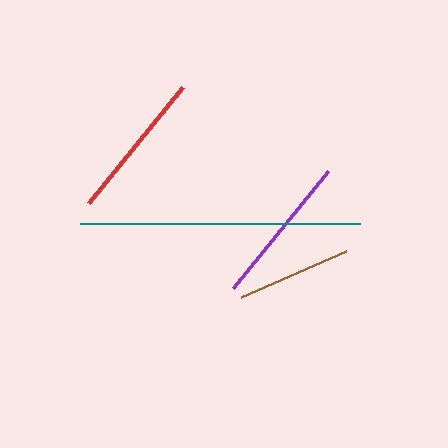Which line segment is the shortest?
The brown line is the shortest at approximately 115 pixels.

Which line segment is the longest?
The teal line is the longest at approximately 280 pixels.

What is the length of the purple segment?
The purple segment is approximately 150 pixels long.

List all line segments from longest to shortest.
From longest to shortest: teal, purple, red, brown.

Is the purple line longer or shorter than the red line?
The purple line is longer than the red line.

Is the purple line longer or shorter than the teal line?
The teal line is longer than the purple line.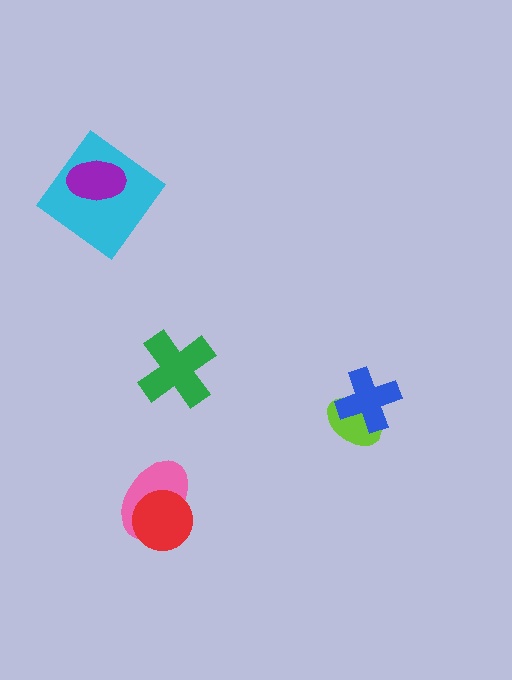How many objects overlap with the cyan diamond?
1 object overlaps with the cyan diamond.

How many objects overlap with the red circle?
1 object overlaps with the red circle.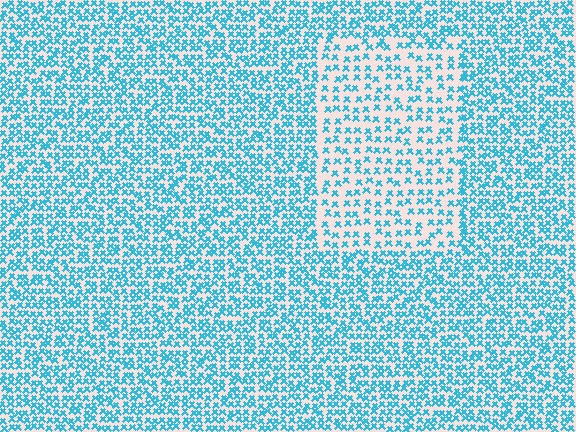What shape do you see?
I see a rectangle.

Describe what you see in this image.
The image contains small cyan elements arranged at two different densities. A rectangle-shaped region is visible where the elements are less densely packed than the surrounding area.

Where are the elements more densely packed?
The elements are more densely packed outside the rectangle boundary.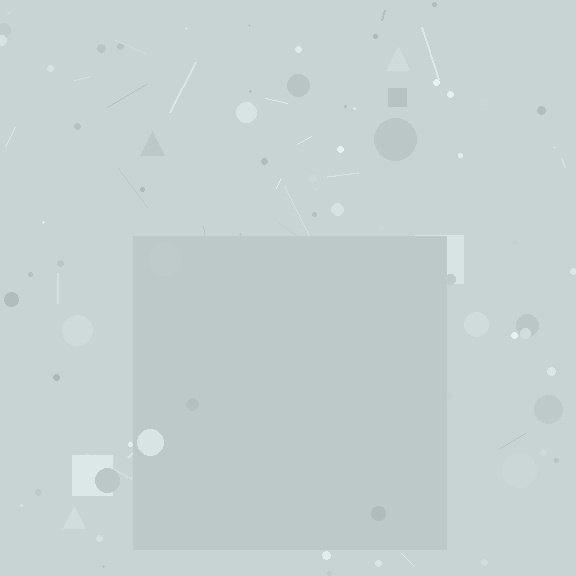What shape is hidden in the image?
A square is hidden in the image.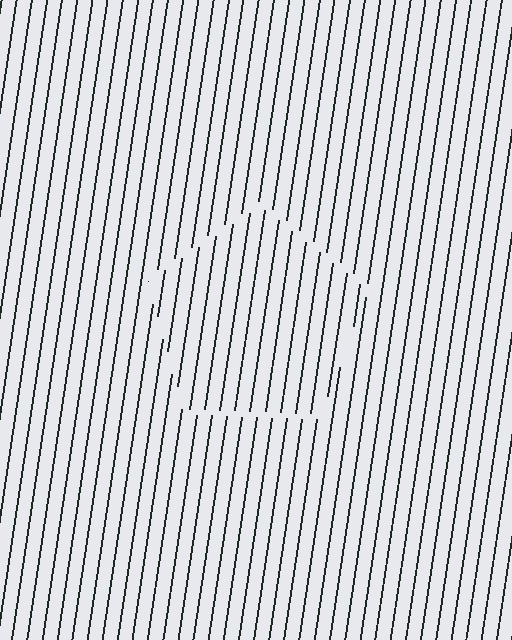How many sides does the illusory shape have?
5 sides — the line-ends trace a pentagon.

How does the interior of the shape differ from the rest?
The interior of the shape contains the same grating, shifted by half a period — the contour is defined by the phase discontinuity where line-ends from the inner and outer gratings abut.